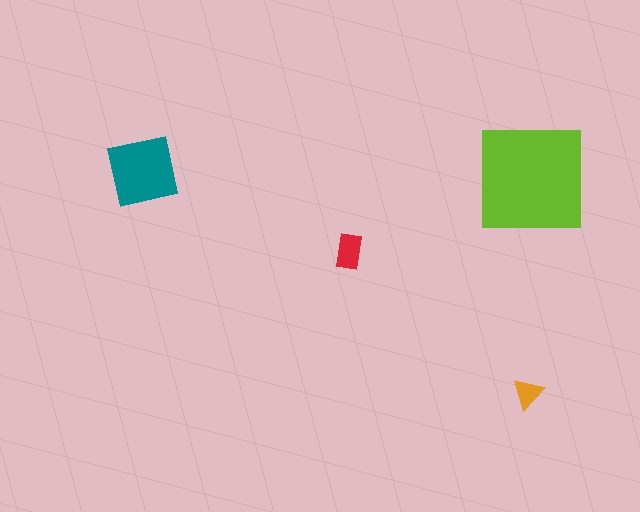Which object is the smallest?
The orange triangle.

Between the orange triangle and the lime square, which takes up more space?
The lime square.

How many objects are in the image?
There are 4 objects in the image.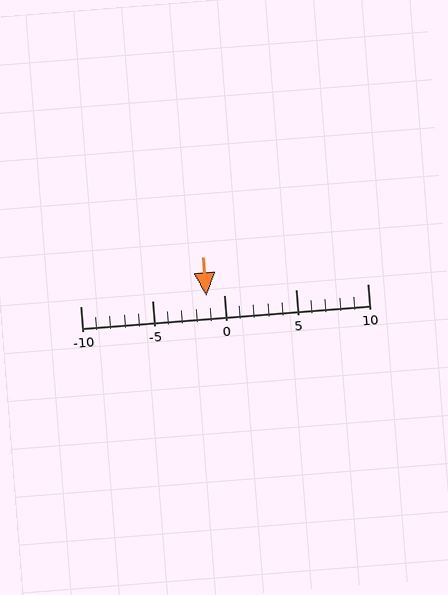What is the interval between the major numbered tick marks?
The major tick marks are spaced 5 units apart.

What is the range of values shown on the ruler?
The ruler shows values from -10 to 10.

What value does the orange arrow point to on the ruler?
The orange arrow points to approximately -1.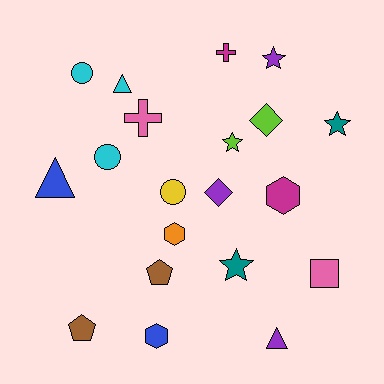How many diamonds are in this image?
There are 2 diamonds.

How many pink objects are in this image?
There are 2 pink objects.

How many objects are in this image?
There are 20 objects.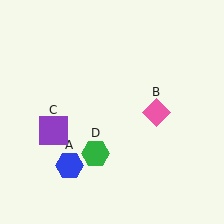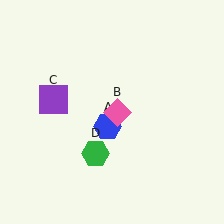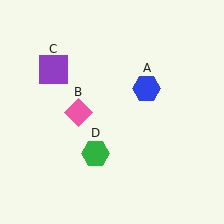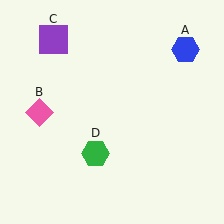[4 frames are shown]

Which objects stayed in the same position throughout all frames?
Green hexagon (object D) remained stationary.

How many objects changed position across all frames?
3 objects changed position: blue hexagon (object A), pink diamond (object B), purple square (object C).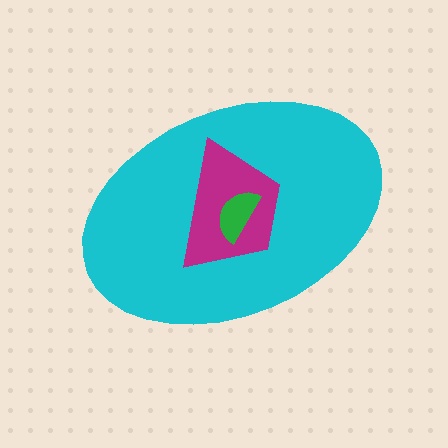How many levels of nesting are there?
3.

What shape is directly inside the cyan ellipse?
The magenta trapezoid.